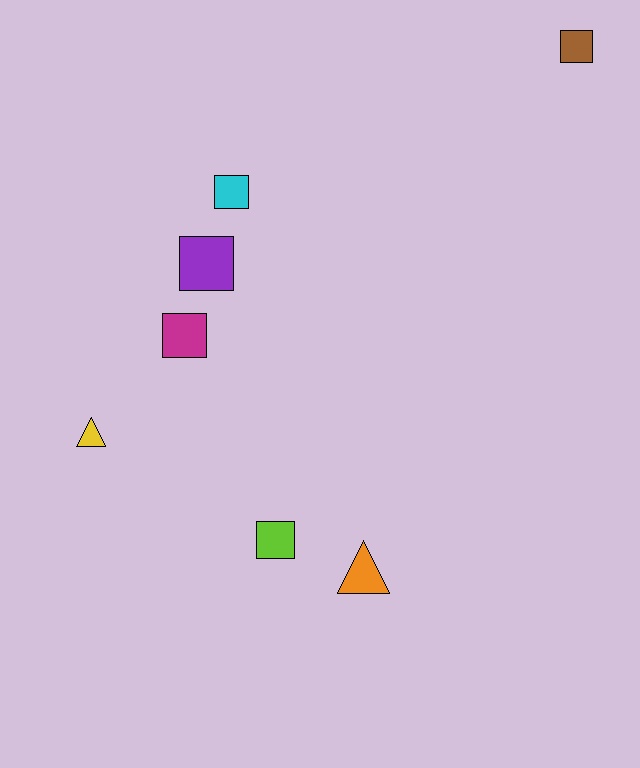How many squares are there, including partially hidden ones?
There are 5 squares.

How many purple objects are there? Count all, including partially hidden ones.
There is 1 purple object.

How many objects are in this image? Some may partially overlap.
There are 7 objects.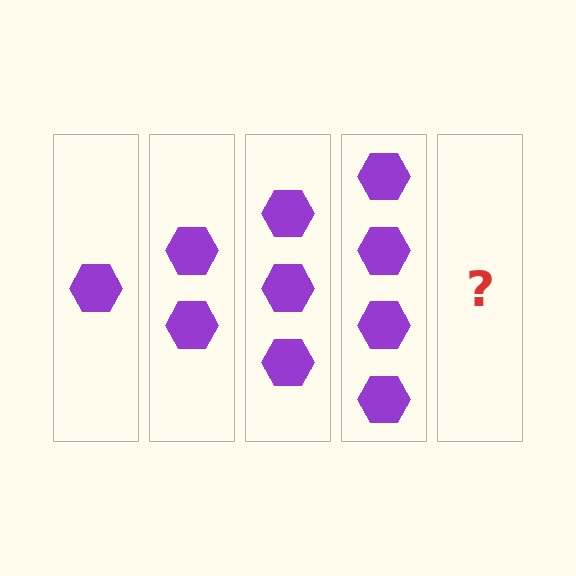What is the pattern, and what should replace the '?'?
The pattern is that each step adds one more hexagon. The '?' should be 5 hexagons.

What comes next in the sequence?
The next element should be 5 hexagons.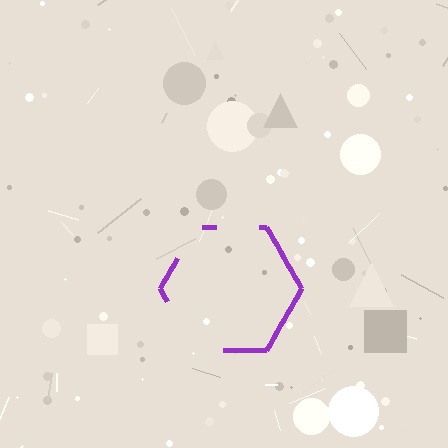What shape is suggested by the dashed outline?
The dashed outline suggests a hexagon.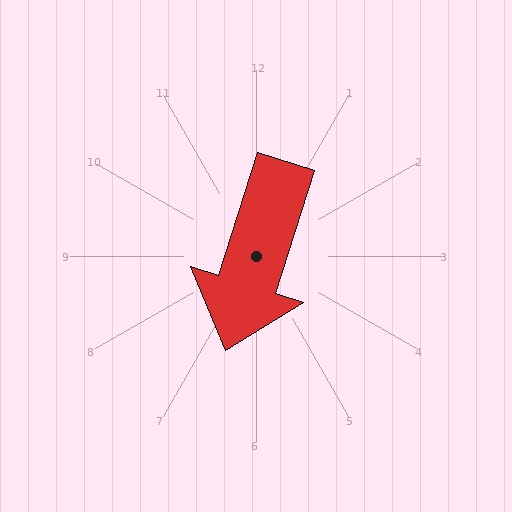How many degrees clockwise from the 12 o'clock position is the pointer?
Approximately 198 degrees.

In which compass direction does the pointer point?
South.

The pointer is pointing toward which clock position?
Roughly 7 o'clock.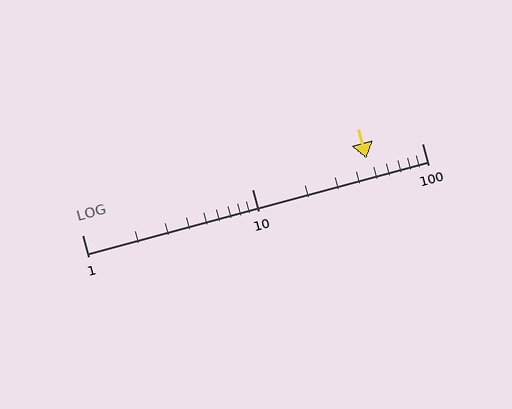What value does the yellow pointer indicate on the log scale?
The pointer indicates approximately 47.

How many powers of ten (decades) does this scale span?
The scale spans 2 decades, from 1 to 100.